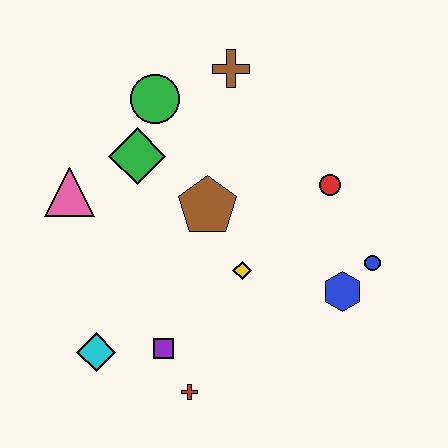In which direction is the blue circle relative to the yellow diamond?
The blue circle is to the right of the yellow diamond.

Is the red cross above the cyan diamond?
No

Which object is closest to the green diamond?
The green circle is closest to the green diamond.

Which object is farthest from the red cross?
The brown cross is farthest from the red cross.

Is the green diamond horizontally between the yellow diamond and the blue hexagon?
No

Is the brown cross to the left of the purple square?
No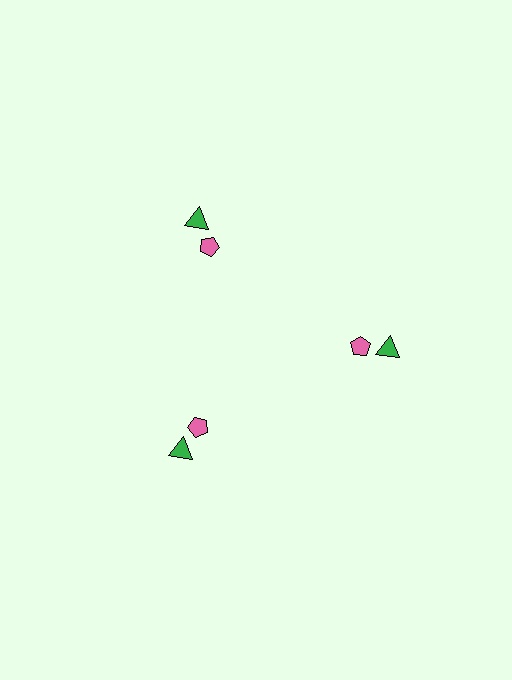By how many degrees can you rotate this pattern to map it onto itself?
The pattern maps onto itself every 120 degrees of rotation.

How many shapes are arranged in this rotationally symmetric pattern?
There are 6 shapes, arranged in 3 groups of 2.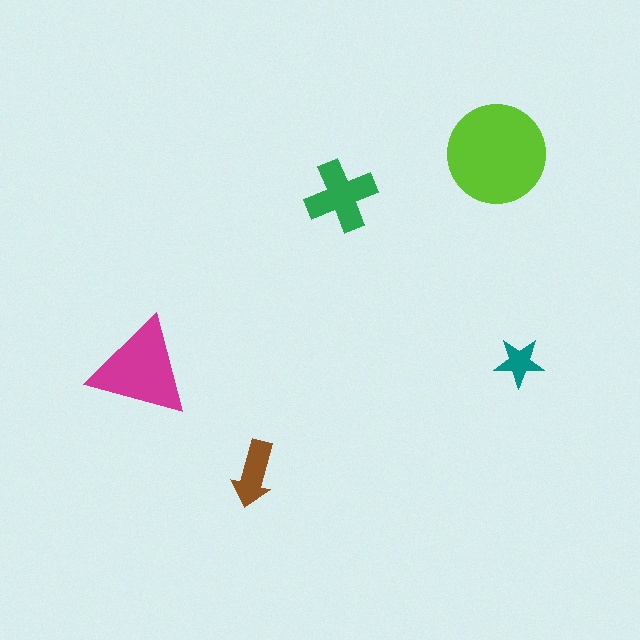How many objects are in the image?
There are 5 objects in the image.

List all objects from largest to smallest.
The lime circle, the magenta triangle, the green cross, the brown arrow, the teal star.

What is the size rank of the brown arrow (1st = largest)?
4th.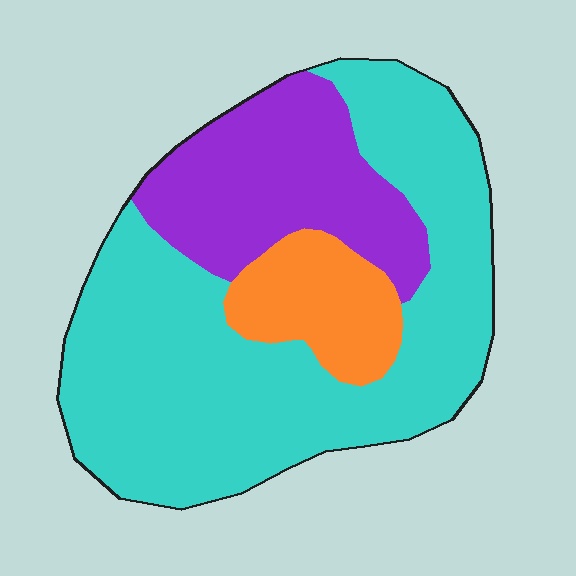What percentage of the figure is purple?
Purple takes up about one quarter (1/4) of the figure.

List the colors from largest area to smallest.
From largest to smallest: cyan, purple, orange.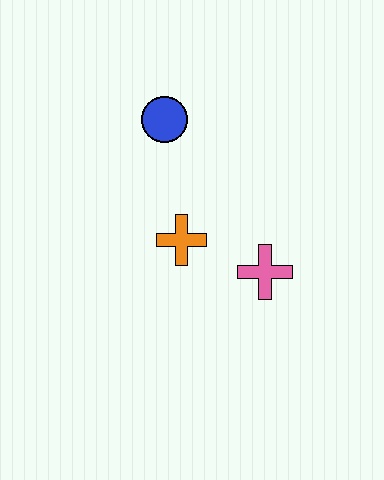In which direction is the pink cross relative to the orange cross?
The pink cross is to the right of the orange cross.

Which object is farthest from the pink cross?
The blue circle is farthest from the pink cross.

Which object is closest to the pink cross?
The orange cross is closest to the pink cross.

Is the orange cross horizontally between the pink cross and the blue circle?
Yes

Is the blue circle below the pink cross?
No